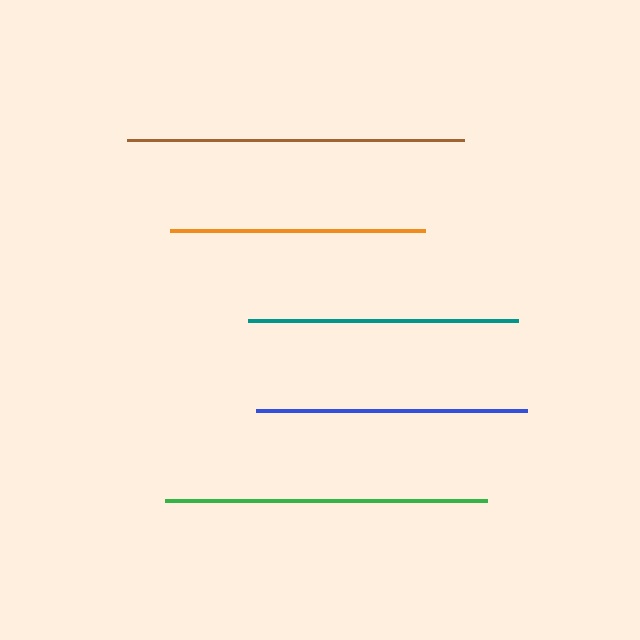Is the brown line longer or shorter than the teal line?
The brown line is longer than the teal line.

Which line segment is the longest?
The brown line is the longest at approximately 337 pixels.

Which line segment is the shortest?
The orange line is the shortest at approximately 255 pixels.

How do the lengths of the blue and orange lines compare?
The blue and orange lines are approximately the same length.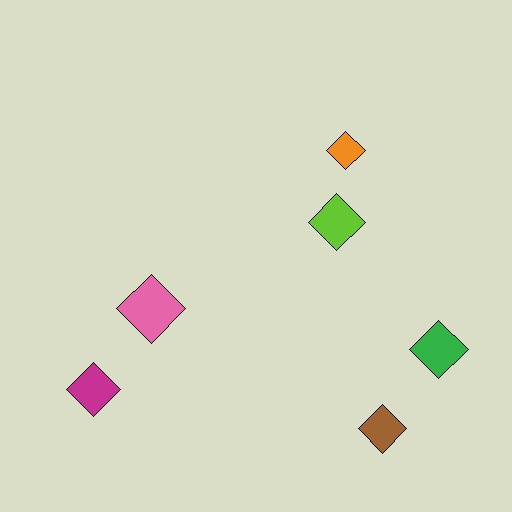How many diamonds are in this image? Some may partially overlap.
There are 6 diamonds.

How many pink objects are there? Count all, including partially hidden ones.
There is 1 pink object.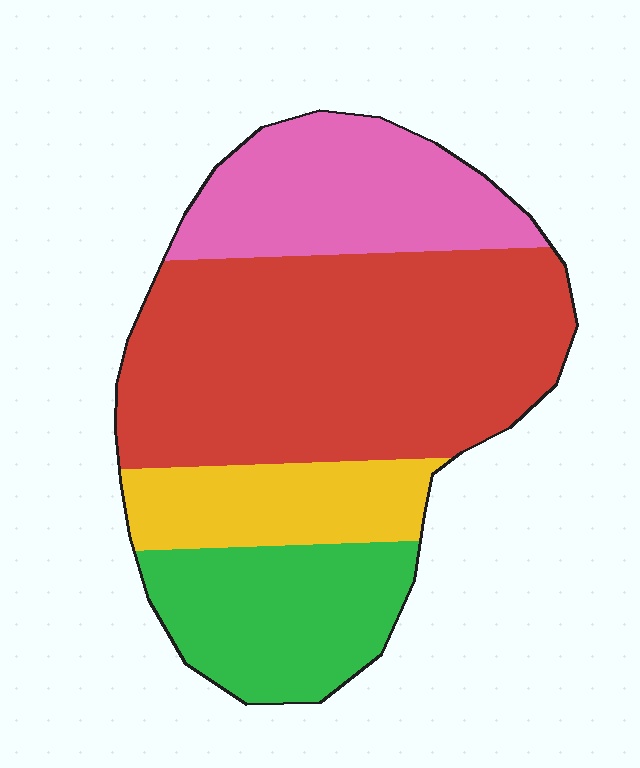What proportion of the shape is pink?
Pink takes up about one fifth (1/5) of the shape.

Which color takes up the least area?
Yellow, at roughly 15%.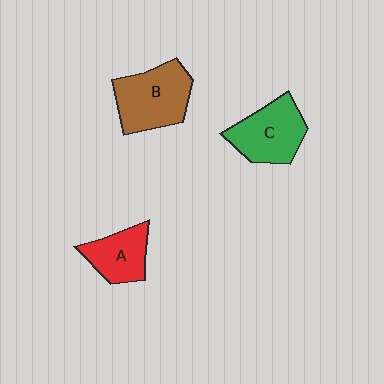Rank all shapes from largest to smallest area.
From largest to smallest: B (brown), C (green), A (red).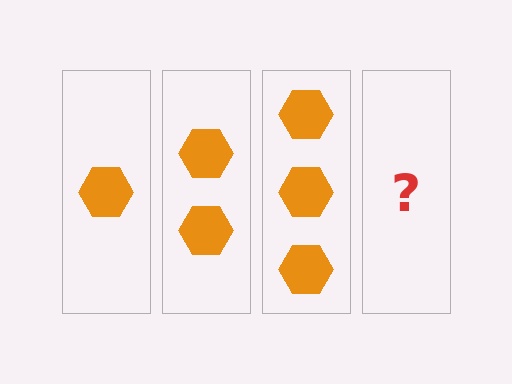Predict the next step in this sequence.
The next step is 4 hexagons.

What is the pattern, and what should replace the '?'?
The pattern is that each step adds one more hexagon. The '?' should be 4 hexagons.